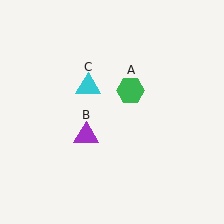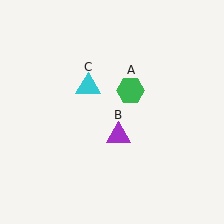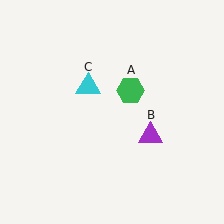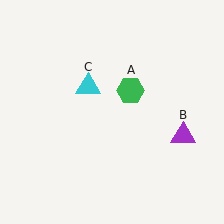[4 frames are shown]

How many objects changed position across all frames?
1 object changed position: purple triangle (object B).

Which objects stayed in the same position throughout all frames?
Green hexagon (object A) and cyan triangle (object C) remained stationary.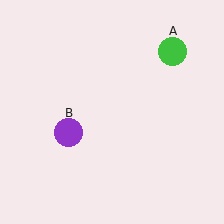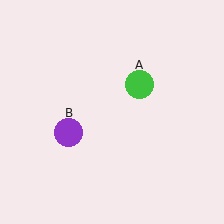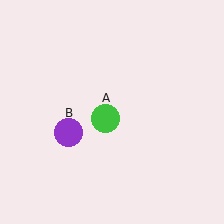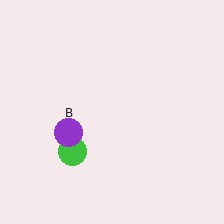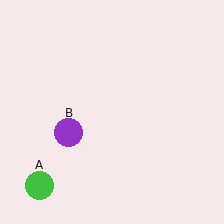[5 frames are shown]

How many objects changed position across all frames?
1 object changed position: green circle (object A).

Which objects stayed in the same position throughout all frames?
Purple circle (object B) remained stationary.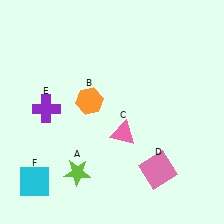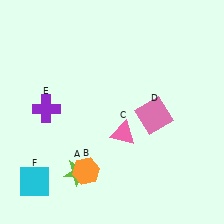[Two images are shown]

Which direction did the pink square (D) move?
The pink square (D) moved up.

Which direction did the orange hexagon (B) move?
The orange hexagon (B) moved down.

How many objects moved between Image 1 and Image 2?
2 objects moved between the two images.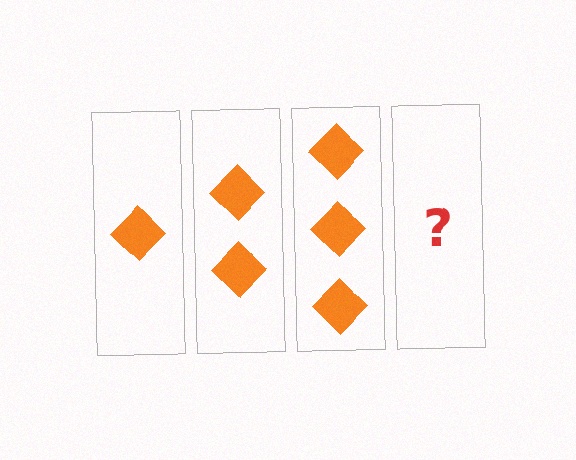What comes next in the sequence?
The next element should be 4 diamonds.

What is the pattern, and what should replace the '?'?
The pattern is that each step adds one more diamond. The '?' should be 4 diamonds.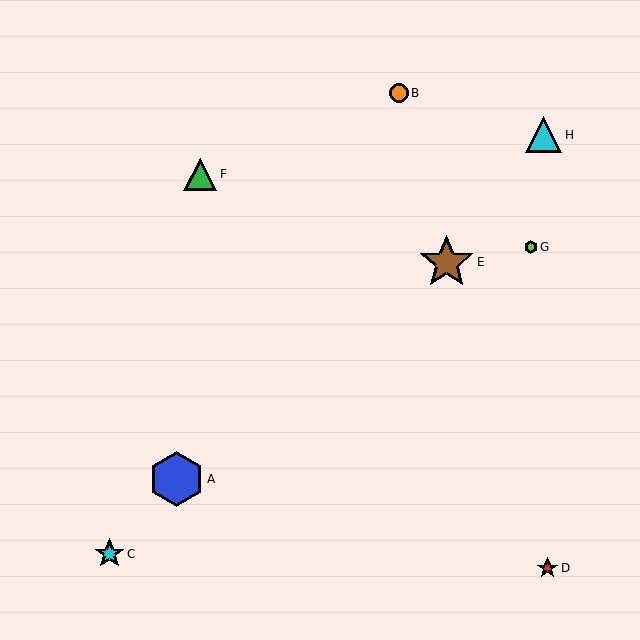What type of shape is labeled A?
Shape A is a blue hexagon.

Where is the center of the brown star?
The center of the brown star is at (447, 262).